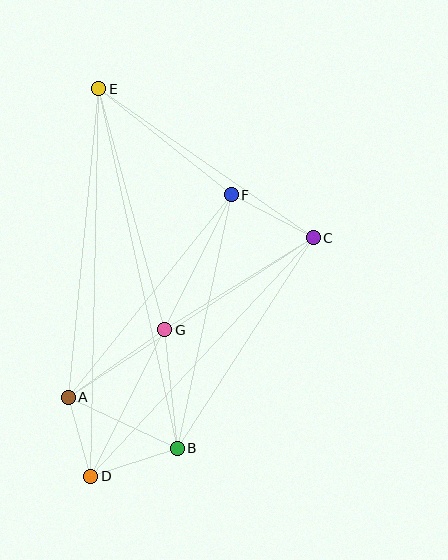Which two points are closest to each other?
Points A and D are closest to each other.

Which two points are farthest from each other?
Points D and E are farthest from each other.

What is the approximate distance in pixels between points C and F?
The distance between C and F is approximately 92 pixels.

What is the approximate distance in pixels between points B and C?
The distance between B and C is approximately 251 pixels.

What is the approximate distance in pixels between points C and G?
The distance between C and G is approximately 175 pixels.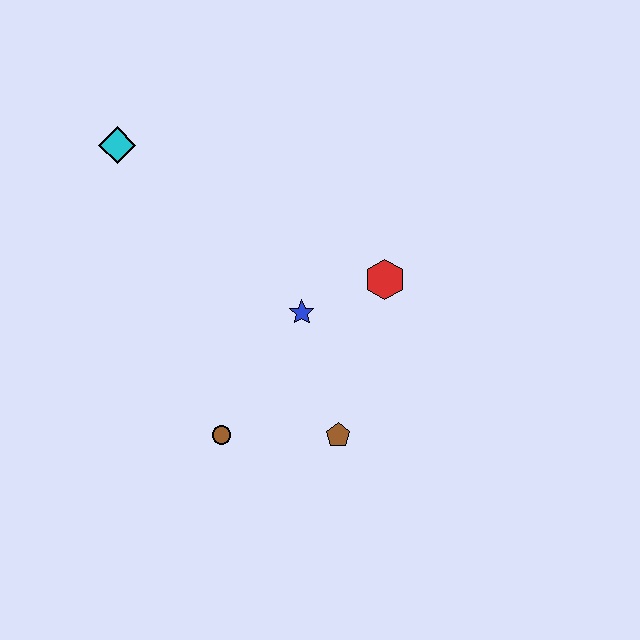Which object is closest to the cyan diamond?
The blue star is closest to the cyan diamond.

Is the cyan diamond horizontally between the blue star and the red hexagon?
No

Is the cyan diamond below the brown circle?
No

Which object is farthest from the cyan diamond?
The brown pentagon is farthest from the cyan diamond.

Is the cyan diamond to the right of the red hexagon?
No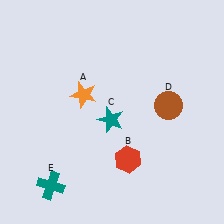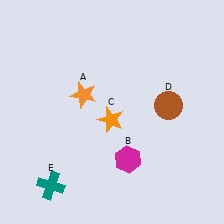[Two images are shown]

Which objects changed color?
B changed from red to magenta. C changed from teal to orange.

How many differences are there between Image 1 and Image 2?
There are 2 differences between the two images.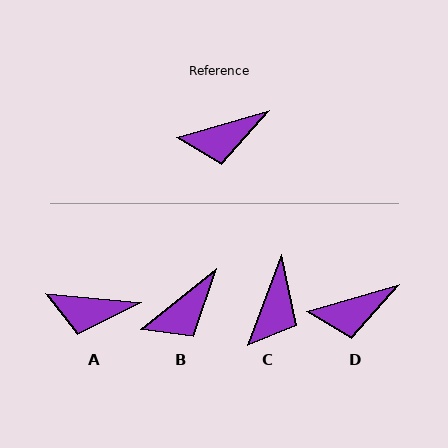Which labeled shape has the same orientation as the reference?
D.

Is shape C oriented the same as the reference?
No, it is off by about 54 degrees.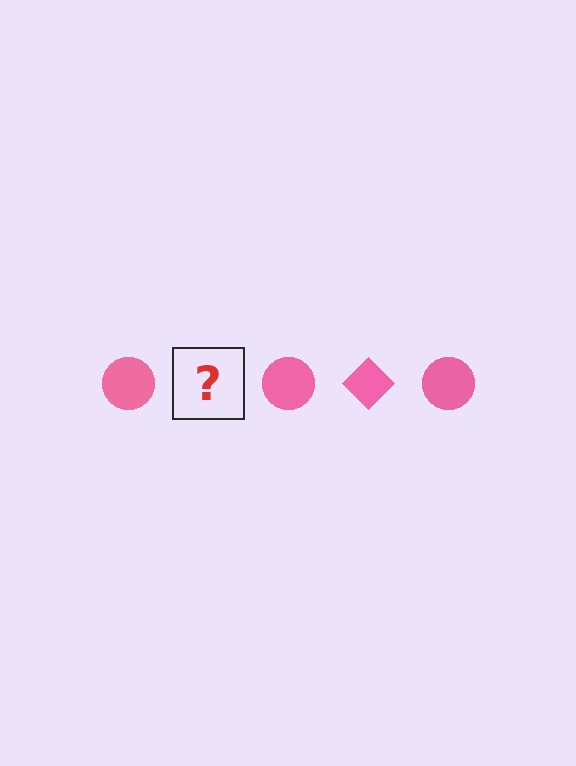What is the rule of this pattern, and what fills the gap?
The rule is that the pattern cycles through circle, diamond shapes in pink. The gap should be filled with a pink diamond.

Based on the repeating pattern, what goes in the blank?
The blank should be a pink diamond.